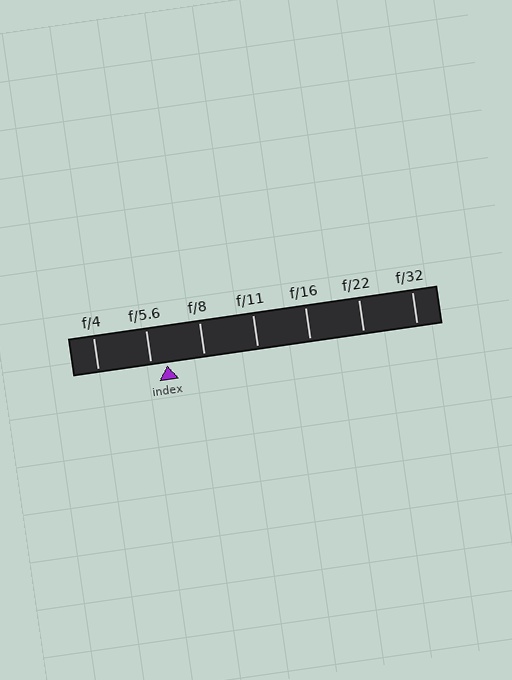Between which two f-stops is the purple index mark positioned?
The index mark is between f/5.6 and f/8.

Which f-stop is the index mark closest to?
The index mark is closest to f/5.6.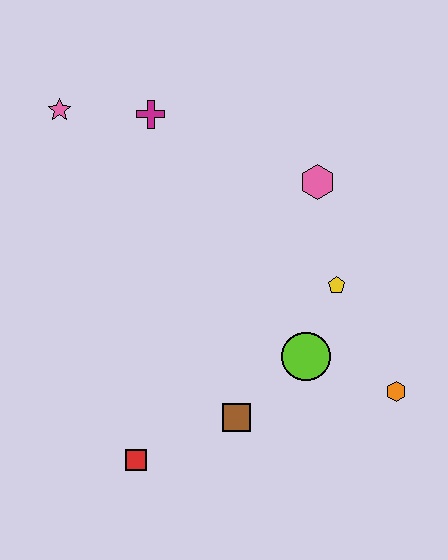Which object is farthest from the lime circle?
The pink star is farthest from the lime circle.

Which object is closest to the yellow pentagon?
The lime circle is closest to the yellow pentagon.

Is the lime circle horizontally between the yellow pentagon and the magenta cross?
Yes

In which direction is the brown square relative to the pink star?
The brown square is below the pink star.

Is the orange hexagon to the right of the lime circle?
Yes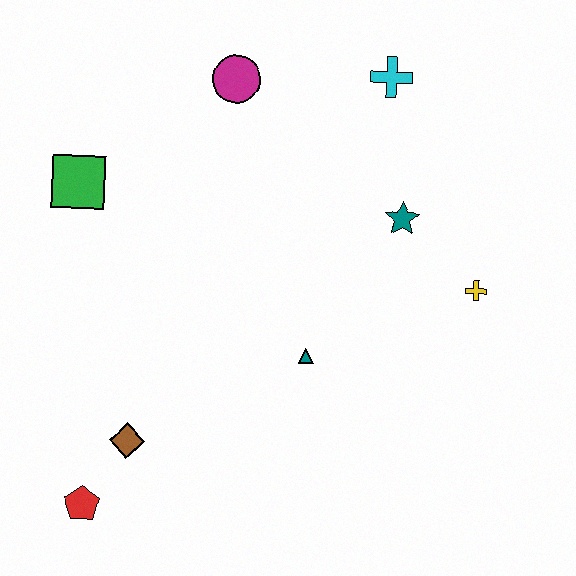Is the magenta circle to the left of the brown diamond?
No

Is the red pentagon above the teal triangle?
No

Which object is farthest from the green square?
The yellow cross is farthest from the green square.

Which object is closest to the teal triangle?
The teal star is closest to the teal triangle.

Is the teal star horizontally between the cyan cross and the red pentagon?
No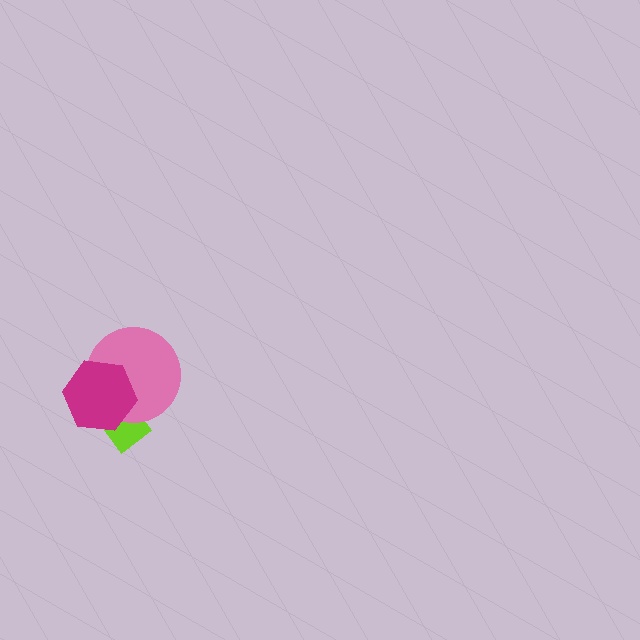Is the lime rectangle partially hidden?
Yes, it is partially covered by another shape.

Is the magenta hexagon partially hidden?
No, no other shape covers it.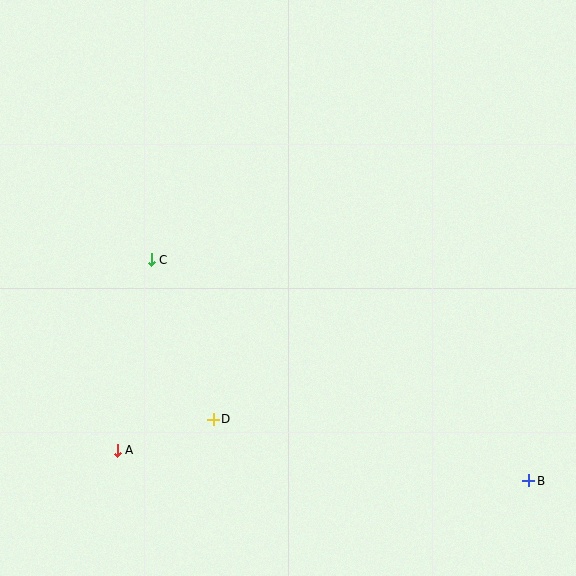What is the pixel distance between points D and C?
The distance between D and C is 171 pixels.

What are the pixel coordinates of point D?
Point D is at (213, 419).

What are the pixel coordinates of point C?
Point C is at (151, 260).